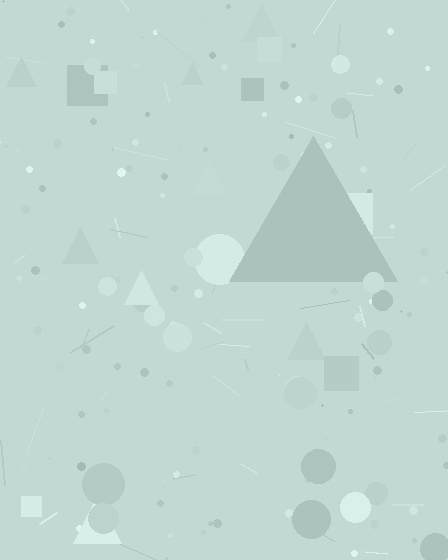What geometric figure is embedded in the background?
A triangle is embedded in the background.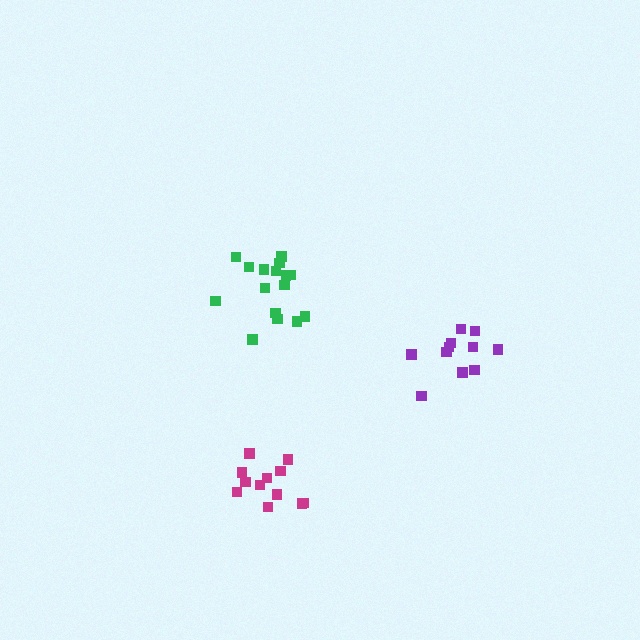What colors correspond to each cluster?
The clusters are colored: green, purple, magenta.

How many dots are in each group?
Group 1: 16 dots, Group 2: 11 dots, Group 3: 12 dots (39 total).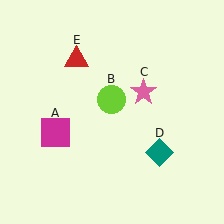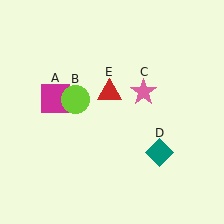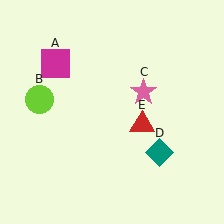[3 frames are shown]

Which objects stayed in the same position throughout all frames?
Pink star (object C) and teal diamond (object D) remained stationary.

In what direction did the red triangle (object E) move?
The red triangle (object E) moved down and to the right.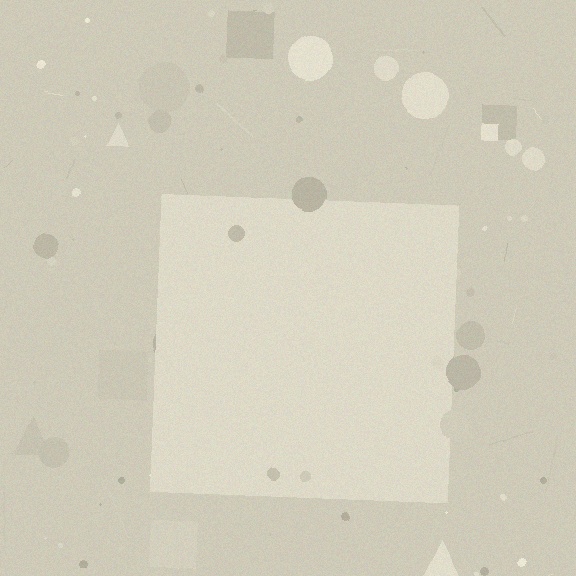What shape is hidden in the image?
A square is hidden in the image.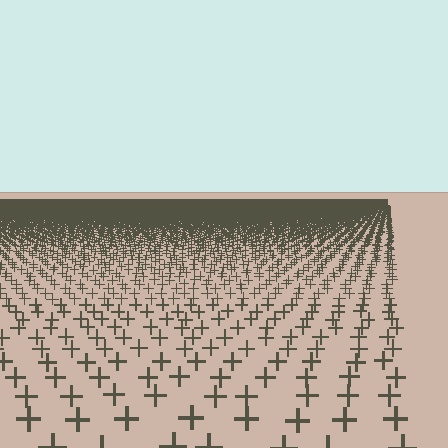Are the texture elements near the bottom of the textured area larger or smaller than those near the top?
Larger. Near the bottom, elements are closer to the viewer and appear at a bigger on-screen size.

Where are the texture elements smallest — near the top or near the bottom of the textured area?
Near the top.